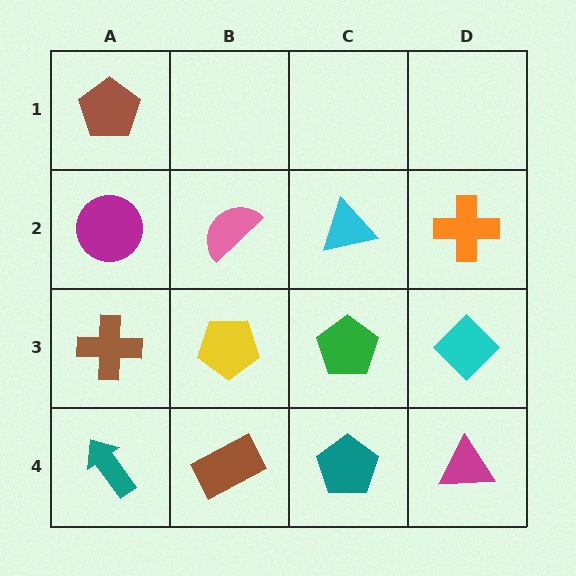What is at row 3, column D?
A cyan diamond.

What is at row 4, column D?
A magenta triangle.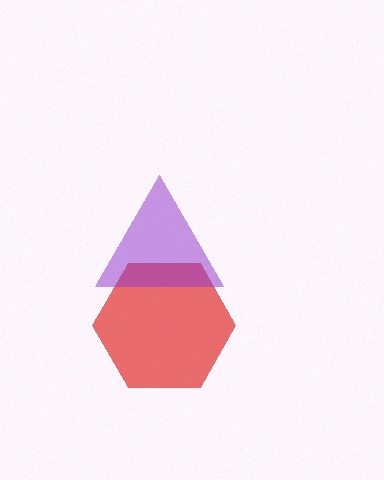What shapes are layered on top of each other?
The layered shapes are: a red hexagon, a purple triangle.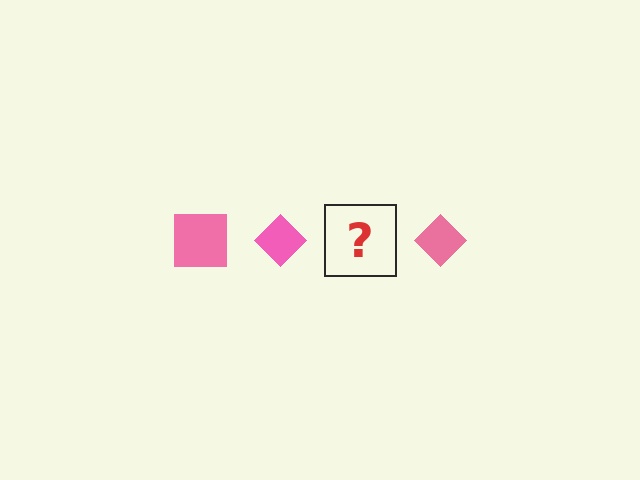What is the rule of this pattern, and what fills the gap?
The rule is that the pattern cycles through square, diamond shapes in pink. The gap should be filled with a pink square.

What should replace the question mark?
The question mark should be replaced with a pink square.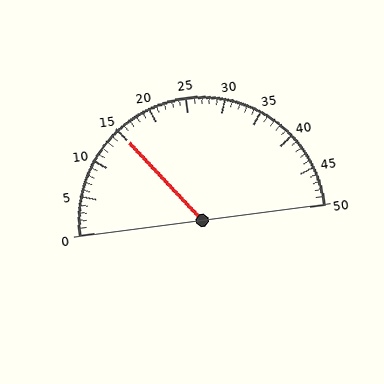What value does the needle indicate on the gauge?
The needle indicates approximately 15.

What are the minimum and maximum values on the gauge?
The gauge ranges from 0 to 50.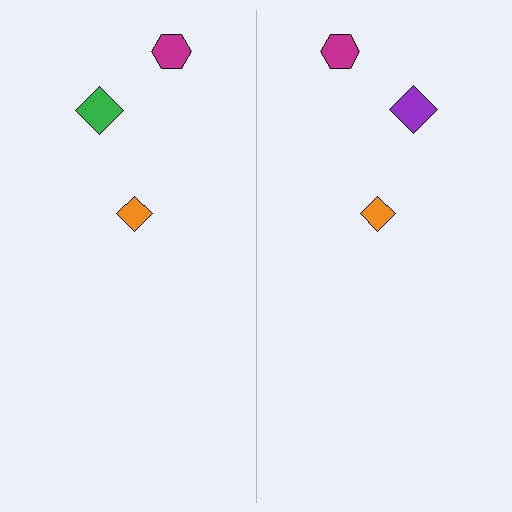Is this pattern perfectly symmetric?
No, the pattern is not perfectly symmetric. The purple diamond on the right side breaks the symmetry — its mirror counterpart is green.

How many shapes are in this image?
There are 6 shapes in this image.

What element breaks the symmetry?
The purple diamond on the right side breaks the symmetry — its mirror counterpart is green.